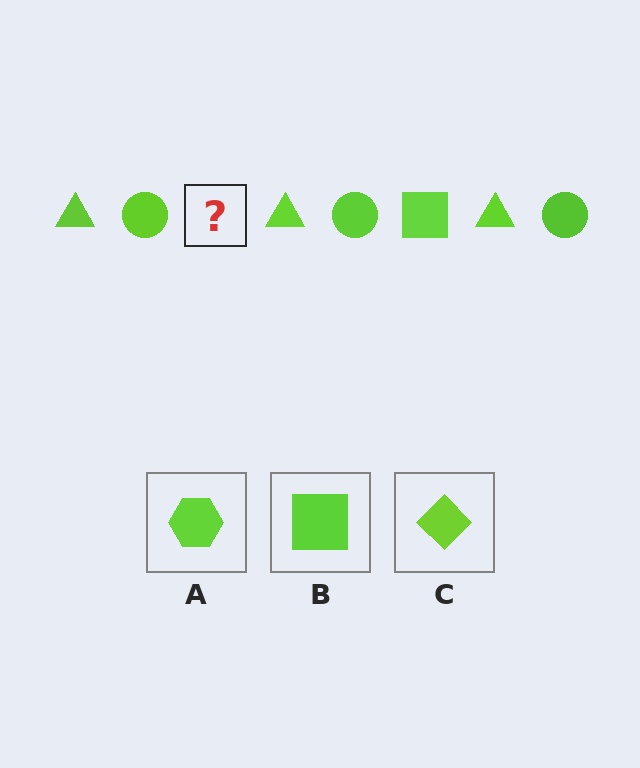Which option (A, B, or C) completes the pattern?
B.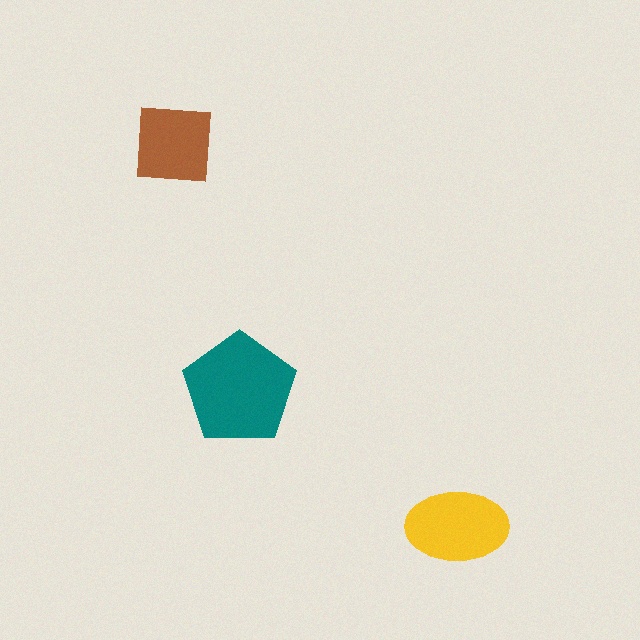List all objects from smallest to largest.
The brown square, the yellow ellipse, the teal pentagon.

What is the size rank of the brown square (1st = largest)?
3rd.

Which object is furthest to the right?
The yellow ellipse is rightmost.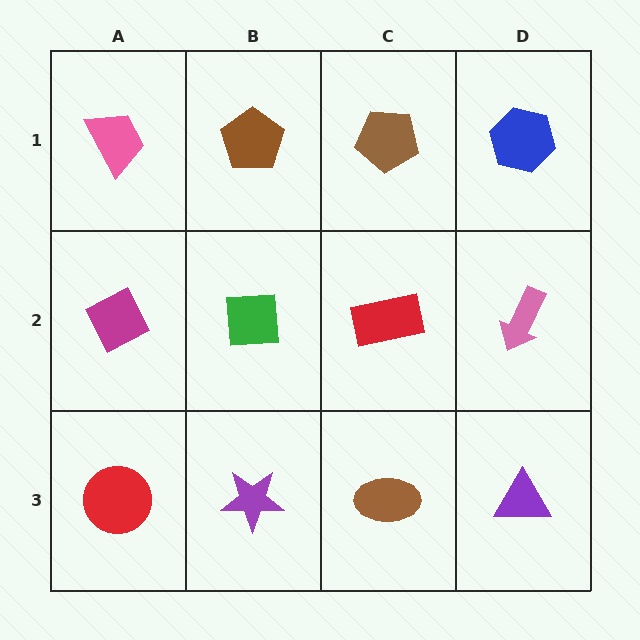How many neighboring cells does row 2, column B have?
4.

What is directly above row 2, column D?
A blue hexagon.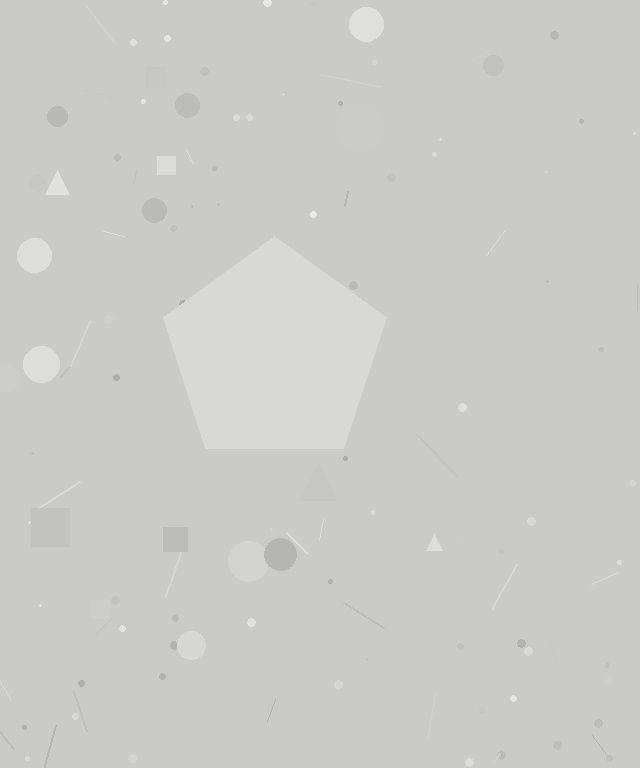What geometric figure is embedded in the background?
A pentagon is embedded in the background.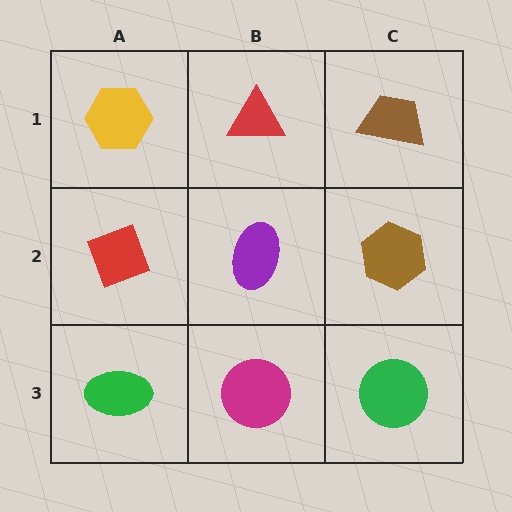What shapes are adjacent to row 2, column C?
A brown trapezoid (row 1, column C), a green circle (row 3, column C), a purple ellipse (row 2, column B).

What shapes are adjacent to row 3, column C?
A brown hexagon (row 2, column C), a magenta circle (row 3, column B).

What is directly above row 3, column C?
A brown hexagon.